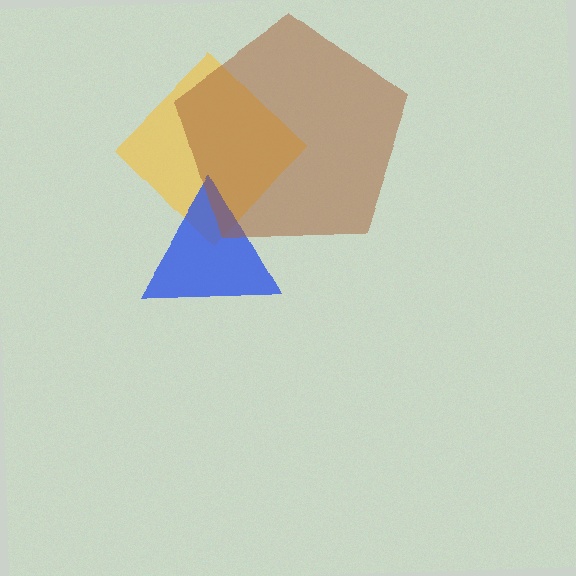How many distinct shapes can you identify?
There are 3 distinct shapes: a yellow diamond, a blue triangle, a brown pentagon.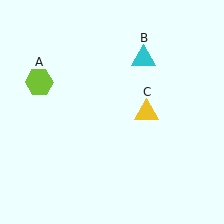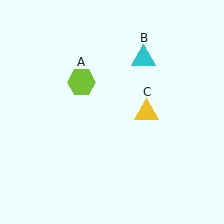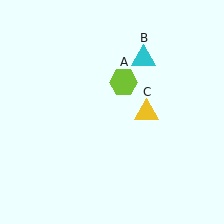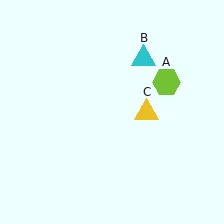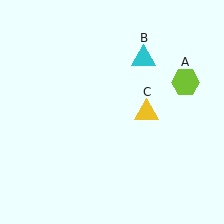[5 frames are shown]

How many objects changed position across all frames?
1 object changed position: lime hexagon (object A).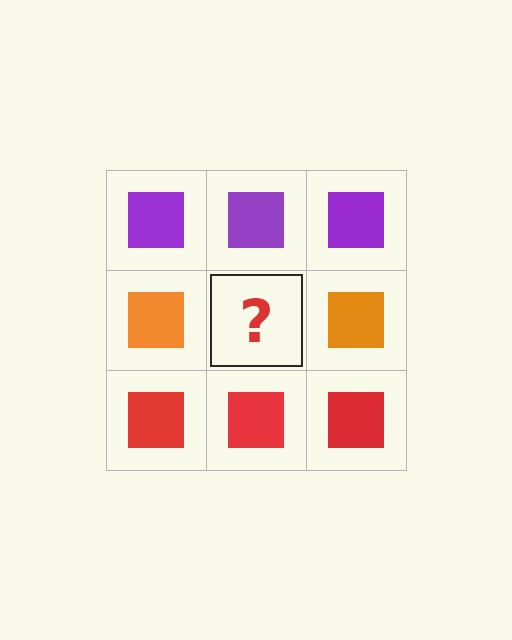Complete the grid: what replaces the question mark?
The question mark should be replaced with an orange square.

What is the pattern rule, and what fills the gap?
The rule is that each row has a consistent color. The gap should be filled with an orange square.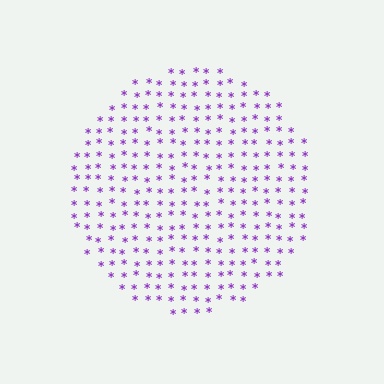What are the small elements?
The small elements are asterisks.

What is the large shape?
The large shape is a circle.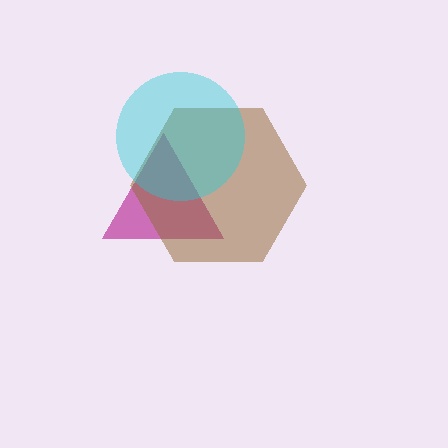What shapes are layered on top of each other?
The layered shapes are: a magenta triangle, a brown hexagon, a cyan circle.